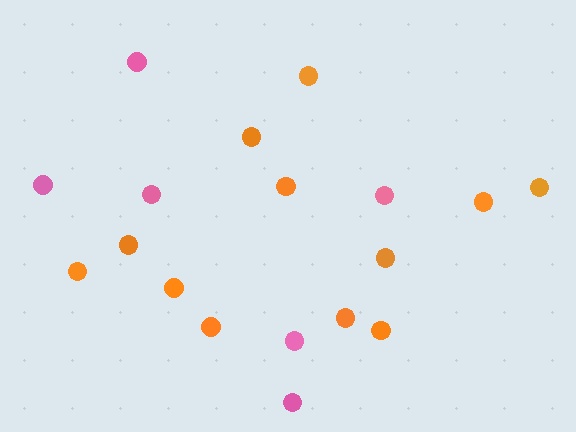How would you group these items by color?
There are 2 groups: one group of orange circles (12) and one group of pink circles (6).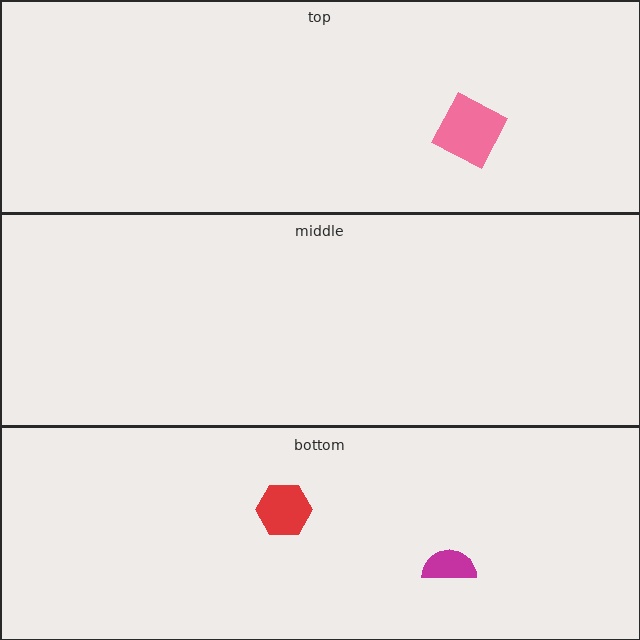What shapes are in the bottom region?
The magenta semicircle, the red hexagon.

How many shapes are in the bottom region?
2.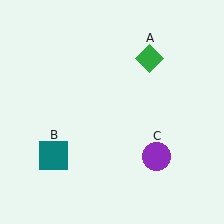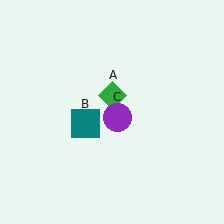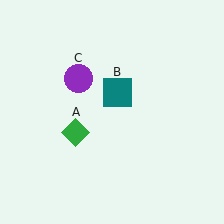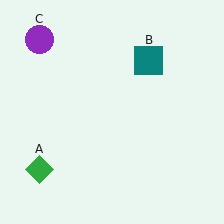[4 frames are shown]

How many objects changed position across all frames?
3 objects changed position: green diamond (object A), teal square (object B), purple circle (object C).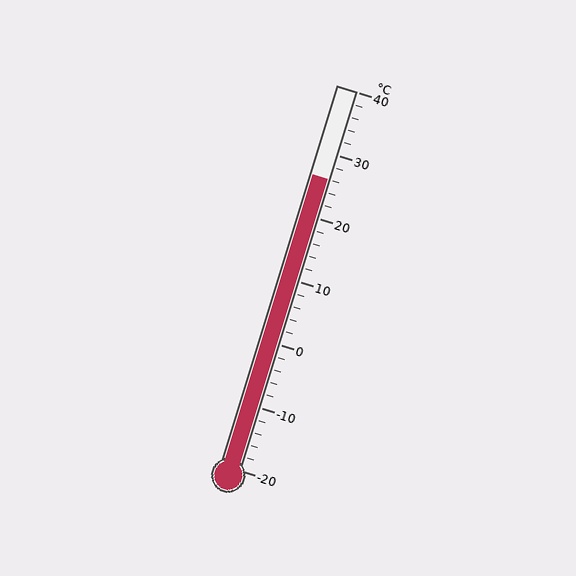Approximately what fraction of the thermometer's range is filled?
The thermometer is filled to approximately 75% of its range.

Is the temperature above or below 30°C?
The temperature is below 30°C.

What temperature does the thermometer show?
The thermometer shows approximately 26°C.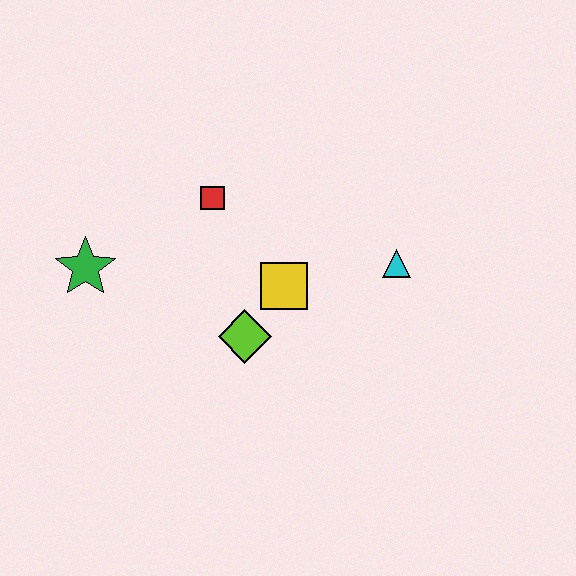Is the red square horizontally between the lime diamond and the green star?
Yes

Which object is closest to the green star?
The red square is closest to the green star.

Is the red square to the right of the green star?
Yes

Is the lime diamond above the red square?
No